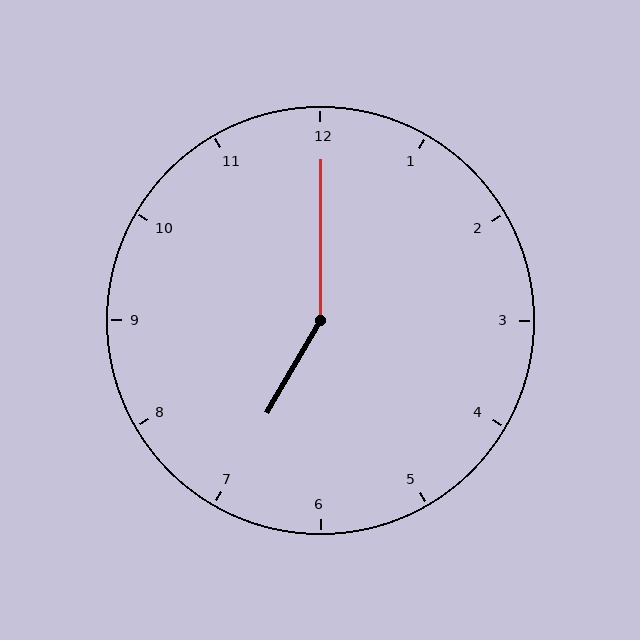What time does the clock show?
7:00.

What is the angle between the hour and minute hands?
Approximately 150 degrees.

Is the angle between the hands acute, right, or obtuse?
It is obtuse.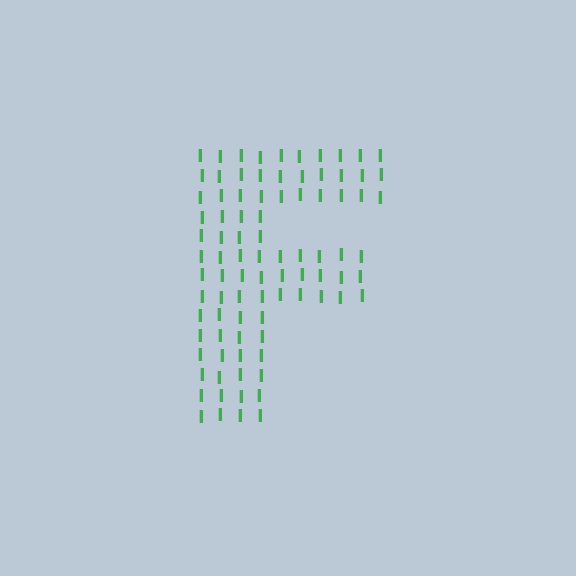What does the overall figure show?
The overall figure shows the letter F.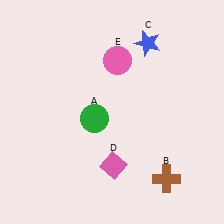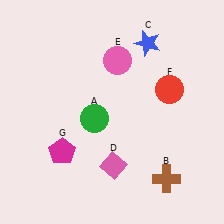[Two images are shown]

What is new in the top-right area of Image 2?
A red circle (F) was added in the top-right area of Image 2.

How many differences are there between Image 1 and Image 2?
There are 2 differences between the two images.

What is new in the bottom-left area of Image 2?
A magenta pentagon (G) was added in the bottom-left area of Image 2.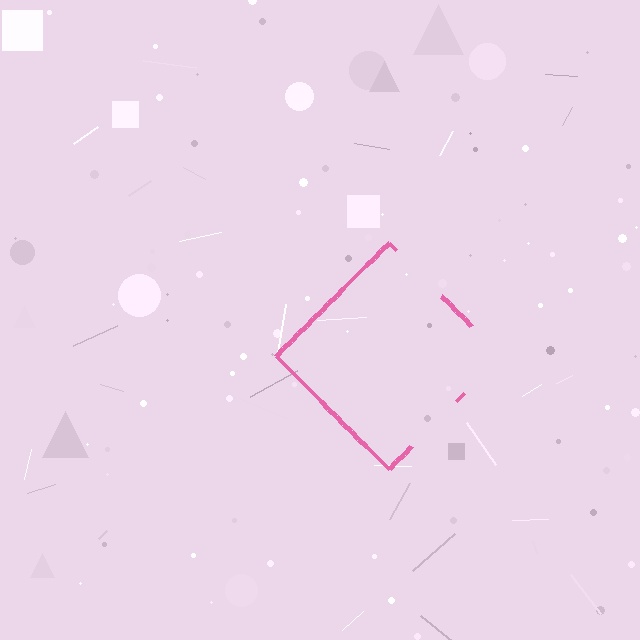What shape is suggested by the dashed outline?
The dashed outline suggests a diamond.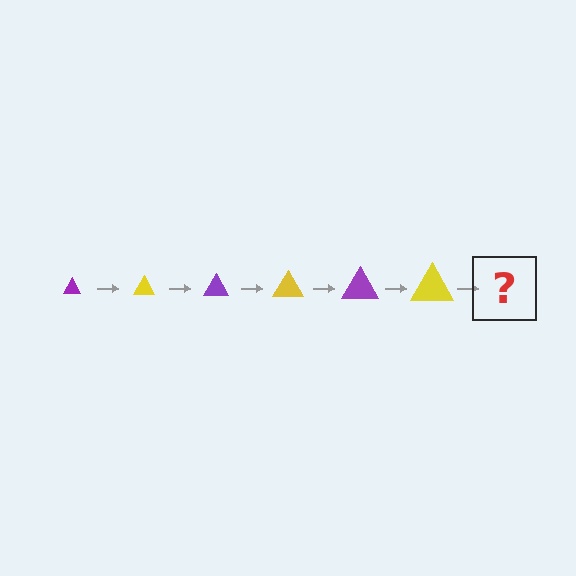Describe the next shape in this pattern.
It should be a purple triangle, larger than the previous one.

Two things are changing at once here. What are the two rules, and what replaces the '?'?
The two rules are that the triangle grows larger each step and the color cycles through purple and yellow. The '?' should be a purple triangle, larger than the previous one.